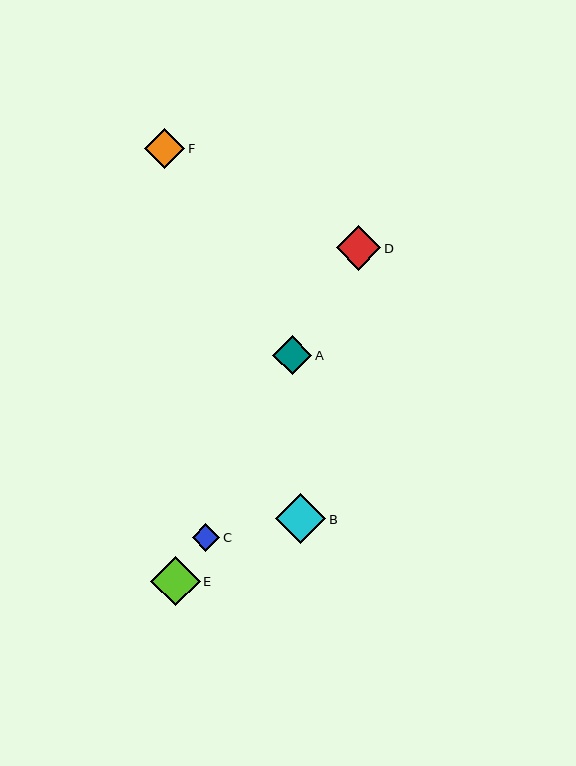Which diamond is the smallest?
Diamond C is the smallest with a size of approximately 27 pixels.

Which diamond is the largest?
Diamond B is the largest with a size of approximately 50 pixels.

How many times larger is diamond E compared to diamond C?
Diamond E is approximately 1.8 times the size of diamond C.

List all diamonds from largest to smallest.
From largest to smallest: B, E, D, F, A, C.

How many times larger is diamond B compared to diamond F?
Diamond B is approximately 1.3 times the size of diamond F.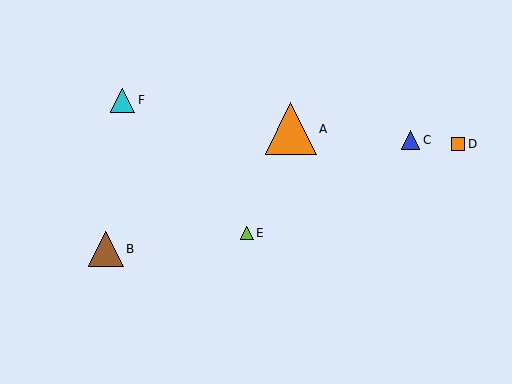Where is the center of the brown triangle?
The center of the brown triangle is at (106, 249).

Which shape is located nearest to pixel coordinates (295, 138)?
The orange triangle (labeled A) at (291, 129) is nearest to that location.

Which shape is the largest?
The orange triangle (labeled A) is the largest.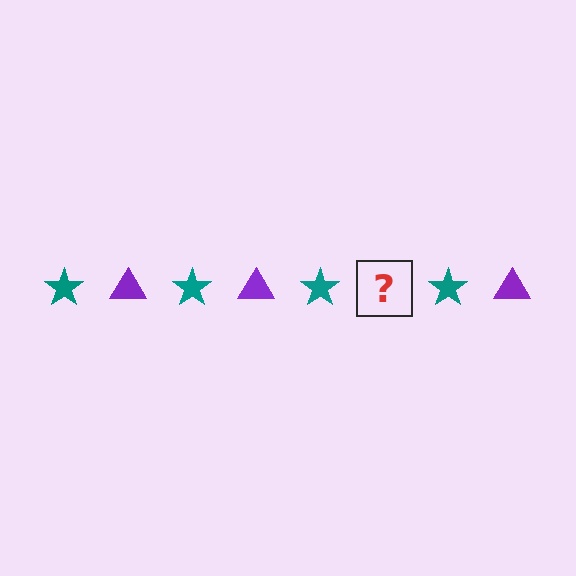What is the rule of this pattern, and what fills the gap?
The rule is that the pattern alternates between teal star and purple triangle. The gap should be filled with a purple triangle.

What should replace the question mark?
The question mark should be replaced with a purple triangle.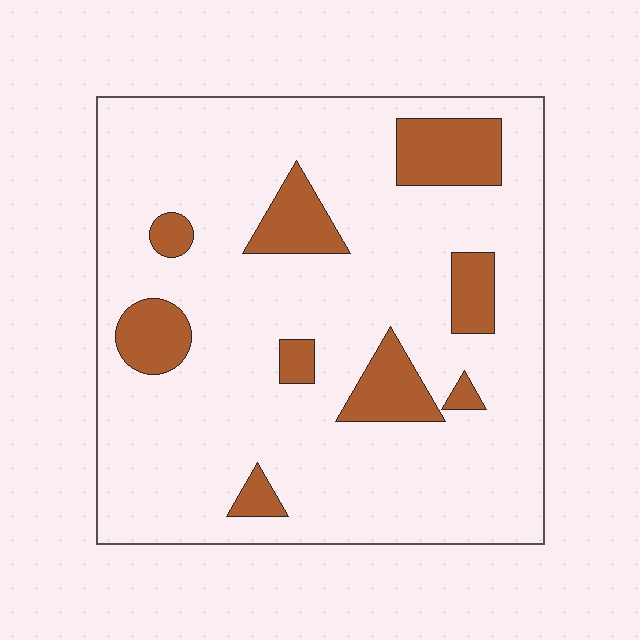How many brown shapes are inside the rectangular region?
9.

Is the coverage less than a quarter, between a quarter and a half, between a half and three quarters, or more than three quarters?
Less than a quarter.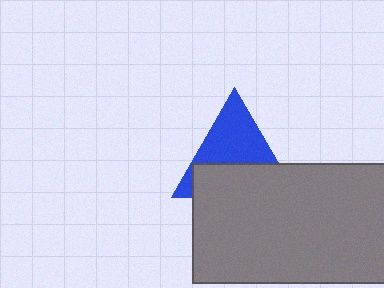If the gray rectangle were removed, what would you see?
You would see the complete blue triangle.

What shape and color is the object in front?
The object in front is a gray rectangle.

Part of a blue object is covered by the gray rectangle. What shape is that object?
It is a triangle.